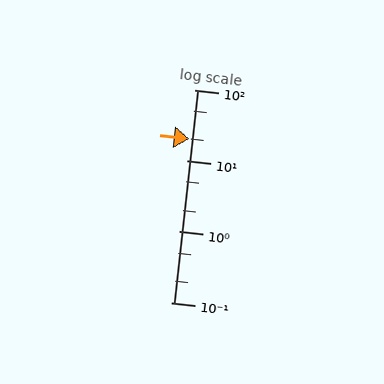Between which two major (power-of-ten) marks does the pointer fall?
The pointer is between 10 and 100.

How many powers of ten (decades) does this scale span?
The scale spans 3 decades, from 0.1 to 100.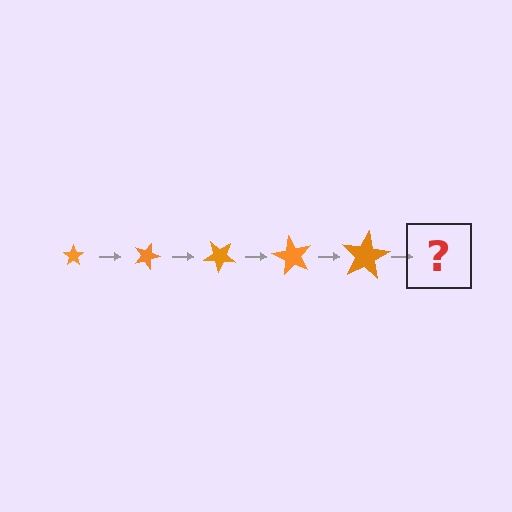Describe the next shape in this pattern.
It should be a star, larger than the previous one and rotated 100 degrees from the start.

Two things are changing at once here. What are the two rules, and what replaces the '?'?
The two rules are that the star grows larger each step and it rotates 20 degrees each step. The '?' should be a star, larger than the previous one and rotated 100 degrees from the start.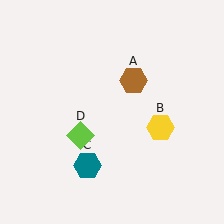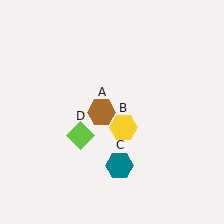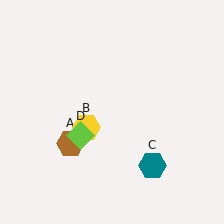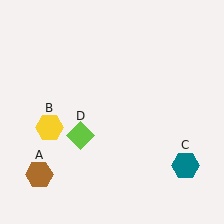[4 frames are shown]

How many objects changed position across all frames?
3 objects changed position: brown hexagon (object A), yellow hexagon (object B), teal hexagon (object C).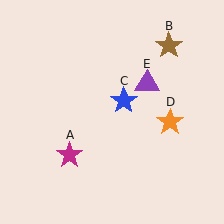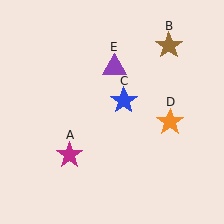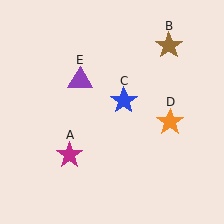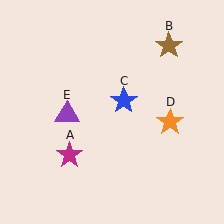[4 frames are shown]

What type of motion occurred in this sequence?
The purple triangle (object E) rotated counterclockwise around the center of the scene.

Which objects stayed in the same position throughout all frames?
Magenta star (object A) and brown star (object B) and blue star (object C) and orange star (object D) remained stationary.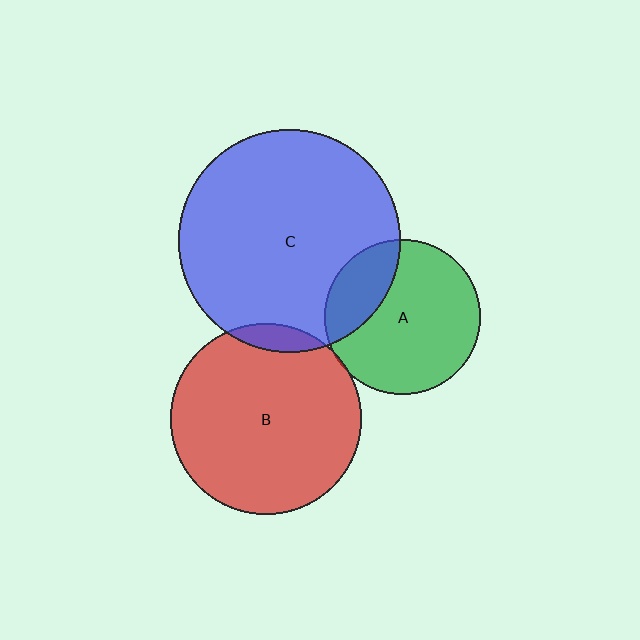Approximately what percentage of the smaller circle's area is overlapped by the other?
Approximately 5%.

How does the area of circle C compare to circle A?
Approximately 2.0 times.